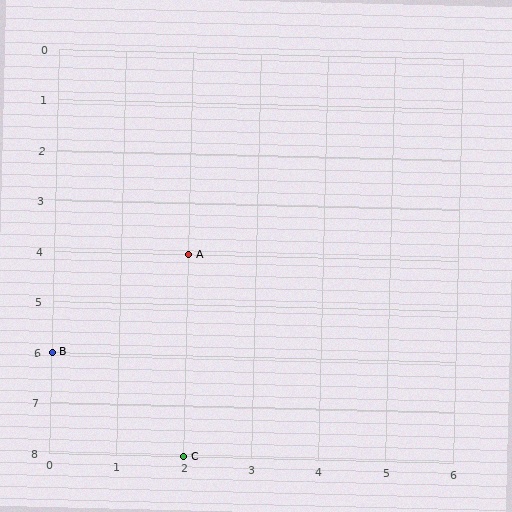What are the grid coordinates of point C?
Point C is at grid coordinates (2, 8).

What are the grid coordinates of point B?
Point B is at grid coordinates (0, 6).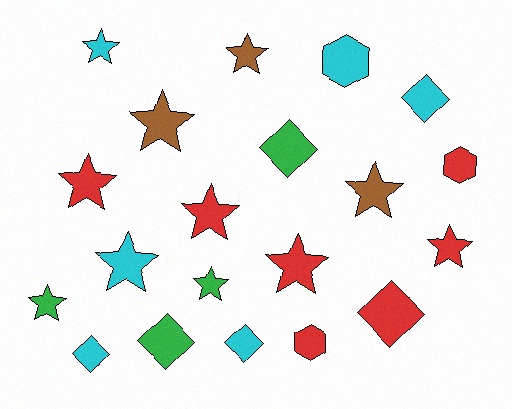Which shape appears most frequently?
Star, with 11 objects.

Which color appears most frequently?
Red, with 7 objects.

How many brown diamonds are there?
There are no brown diamonds.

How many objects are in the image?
There are 20 objects.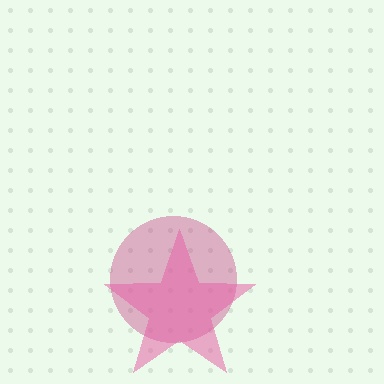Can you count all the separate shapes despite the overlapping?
Yes, there are 2 separate shapes.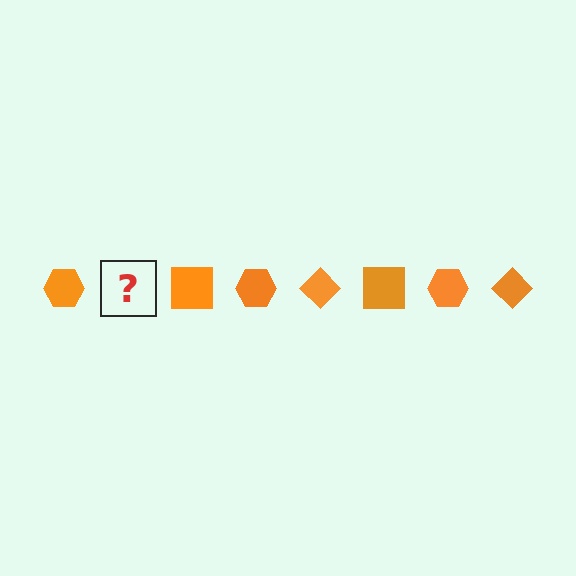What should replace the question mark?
The question mark should be replaced with an orange diamond.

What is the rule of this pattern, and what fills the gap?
The rule is that the pattern cycles through hexagon, diamond, square shapes in orange. The gap should be filled with an orange diamond.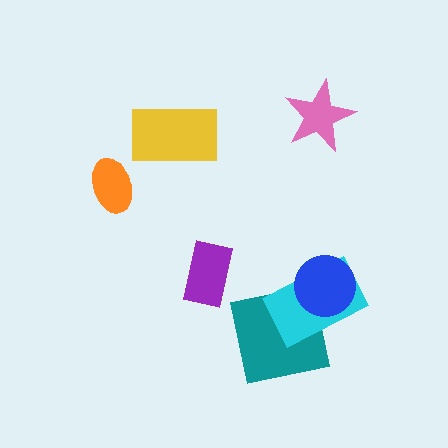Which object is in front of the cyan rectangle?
The blue circle is in front of the cyan rectangle.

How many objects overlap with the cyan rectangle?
2 objects overlap with the cyan rectangle.